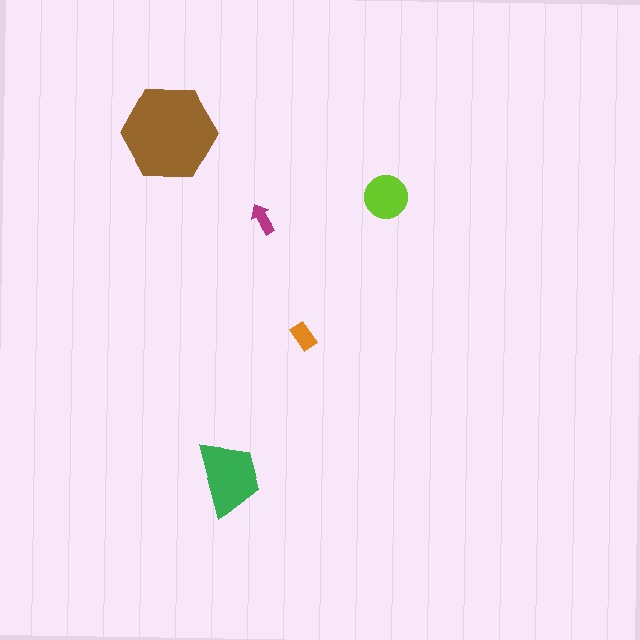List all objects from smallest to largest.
The magenta arrow, the orange rectangle, the lime circle, the green trapezoid, the brown hexagon.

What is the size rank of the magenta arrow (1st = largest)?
5th.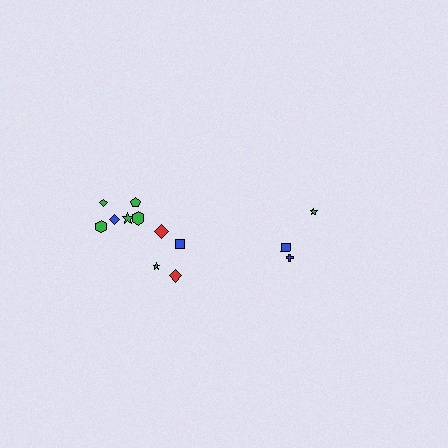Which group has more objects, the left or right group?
The left group.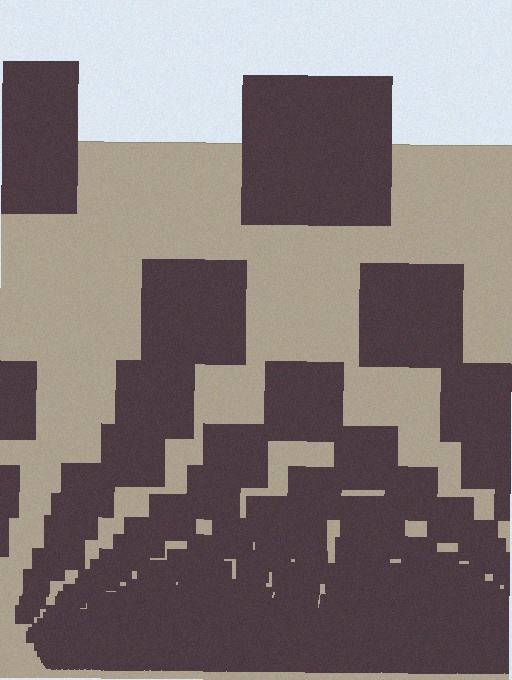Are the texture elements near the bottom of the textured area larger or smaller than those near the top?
Smaller. The gradient is inverted — elements near the bottom are smaller and denser.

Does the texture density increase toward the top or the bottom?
Density increases toward the bottom.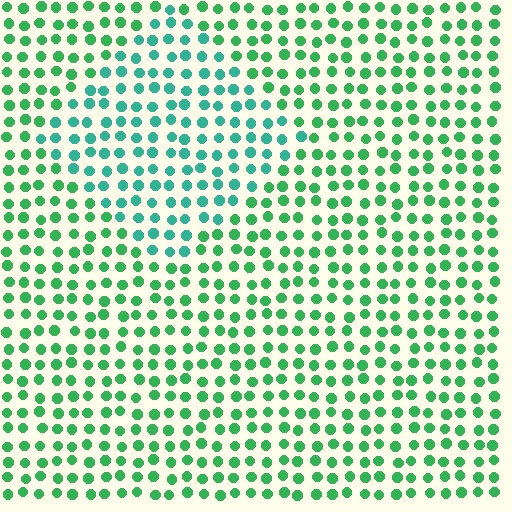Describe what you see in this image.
The image is filled with small green elements in a uniform arrangement. A diamond-shaped region is visible where the elements are tinted to a slightly different hue, forming a subtle color boundary.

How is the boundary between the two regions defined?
The boundary is defined purely by a slight shift in hue (about 30 degrees). Spacing, size, and orientation are identical on both sides.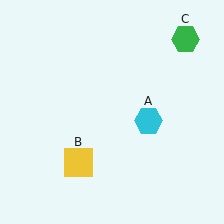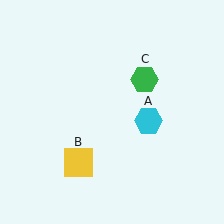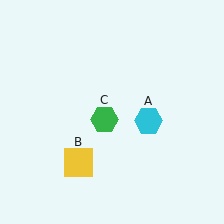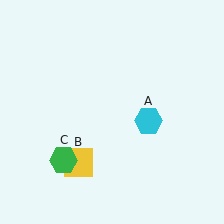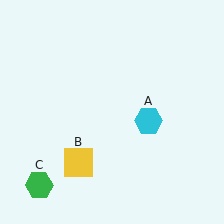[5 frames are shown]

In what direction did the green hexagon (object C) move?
The green hexagon (object C) moved down and to the left.